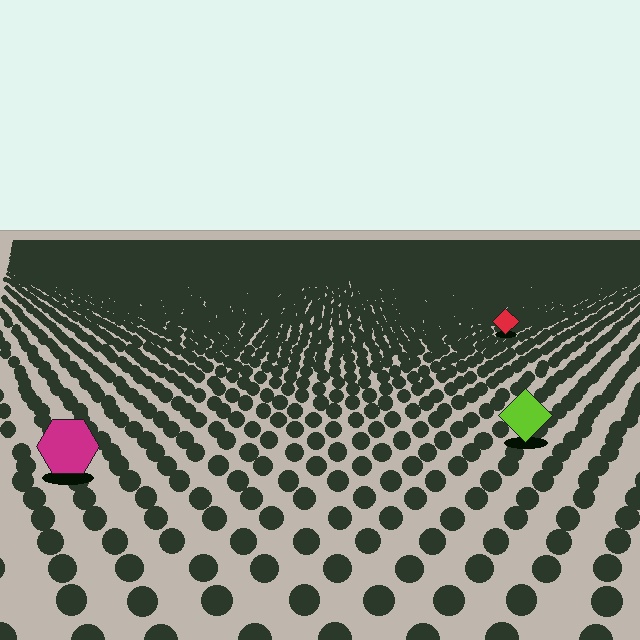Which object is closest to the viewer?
The magenta hexagon is closest. The texture marks near it are larger and more spread out.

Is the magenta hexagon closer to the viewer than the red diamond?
Yes. The magenta hexagon is closer — you can tell from the texture gradient: the ground texture is coarser near it.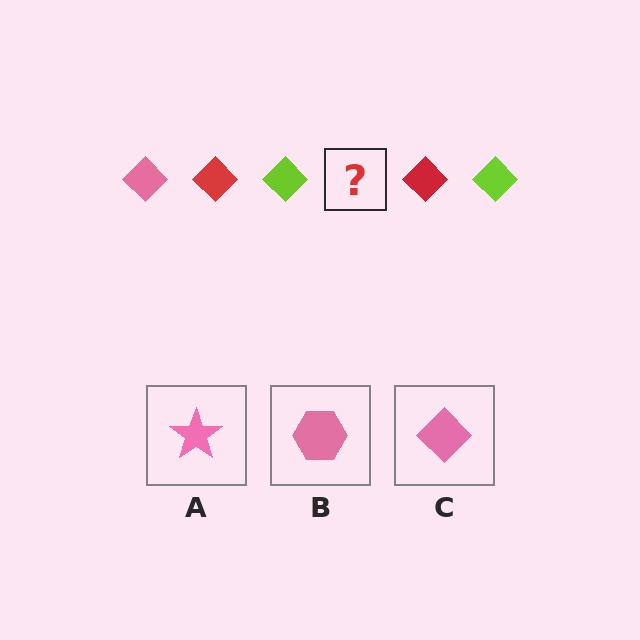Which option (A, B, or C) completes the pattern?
C.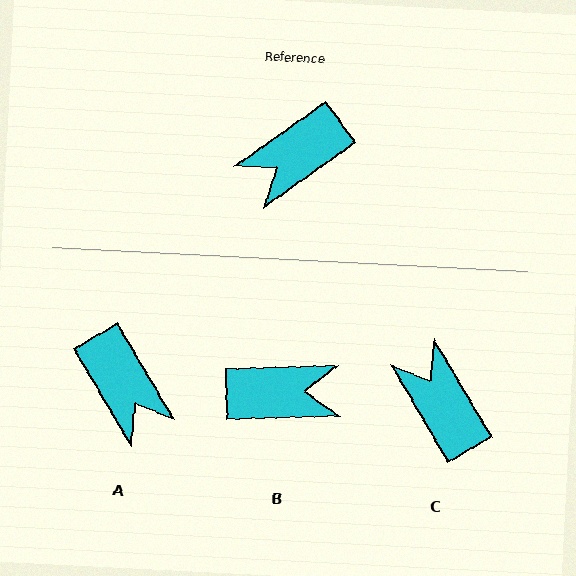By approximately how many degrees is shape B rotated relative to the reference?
Approximately 146 degrees counter-clockwise.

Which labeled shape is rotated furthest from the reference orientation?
B, about 146 degrees away.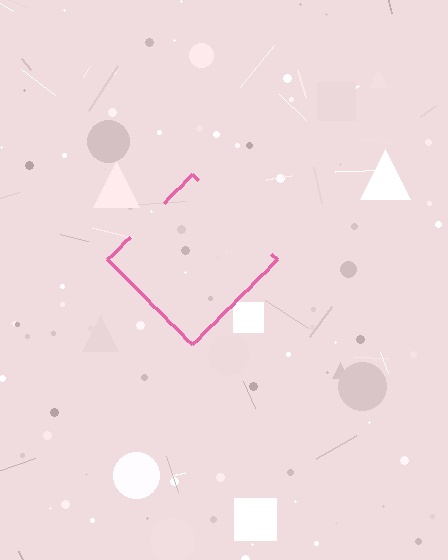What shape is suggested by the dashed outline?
The dashed outline suggests a diamond.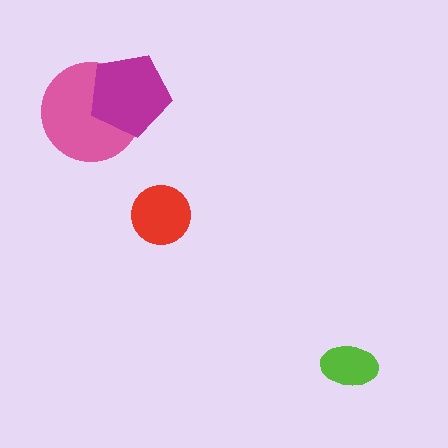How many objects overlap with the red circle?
0 objects overlap with the red circle.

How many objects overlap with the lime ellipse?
0 objects overlap with the lime ellipse.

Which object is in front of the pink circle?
The magenta pentagon is in front of the pink circle.